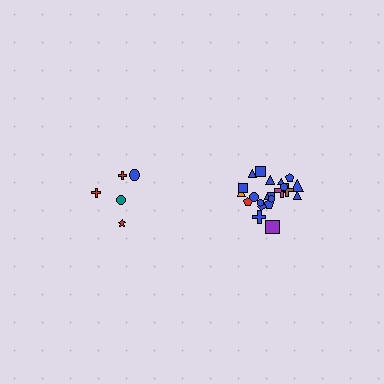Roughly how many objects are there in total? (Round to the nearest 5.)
Roughly 25 objects in total.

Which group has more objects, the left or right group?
The right group.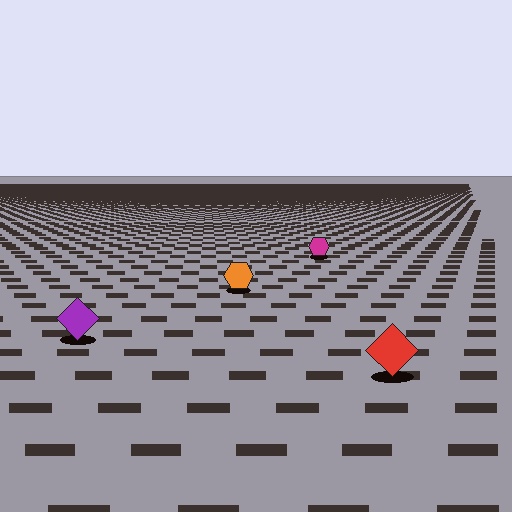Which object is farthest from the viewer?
The magenta hexagon is farthest from the viewer. It appears smaller and the ground texture around it is denser.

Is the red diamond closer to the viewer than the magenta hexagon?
Yes. The red diamond is closer — you can tell from the texture gradient: the ground texture is coarser near it.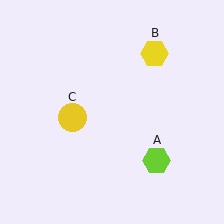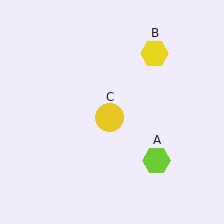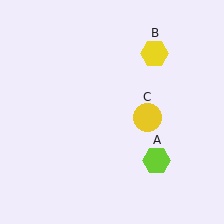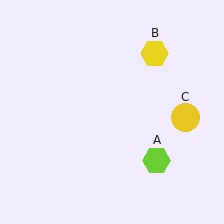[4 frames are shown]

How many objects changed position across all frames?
1 object changed position: yellow circle (object C).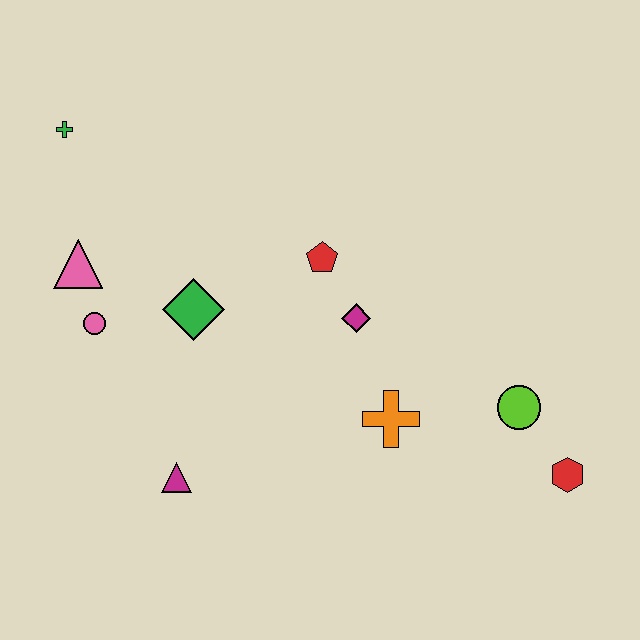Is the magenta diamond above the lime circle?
Yes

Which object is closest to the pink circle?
The pink triangle is closest to the pink circle.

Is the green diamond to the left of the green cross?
No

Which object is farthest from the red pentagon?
The red hexagon is farthest from the red pentagon.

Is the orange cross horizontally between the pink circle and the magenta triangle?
No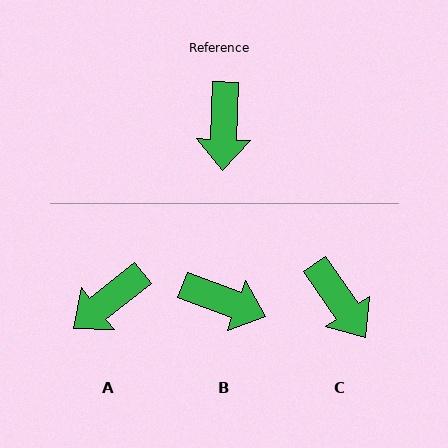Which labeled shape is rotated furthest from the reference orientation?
B, about 71 degrees away.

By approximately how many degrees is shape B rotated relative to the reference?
Approximately 71 degrees counter-clockwise.